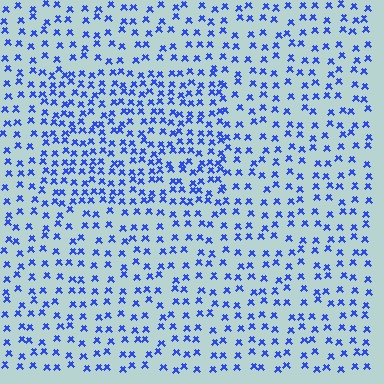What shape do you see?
I see a rectangle.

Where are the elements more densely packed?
The elements are more densely packed inside the rectangle boundary.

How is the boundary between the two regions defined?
The boundary is defined by a change in element density (approximately 1.7x ratio). All elements are the same color, size, and shape.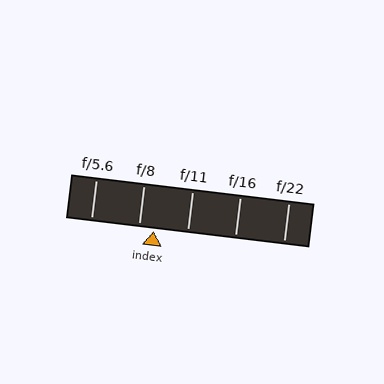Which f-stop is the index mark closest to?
The index mark is closest to f/8.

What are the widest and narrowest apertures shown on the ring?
The widest aperture shown is f/5.6 and the narrowest is f/22.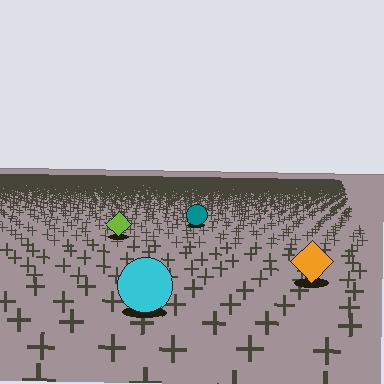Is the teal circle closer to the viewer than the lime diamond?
No. The lime diamond is closer — you can tell from the texture gradient: the ground texture is coarser near it.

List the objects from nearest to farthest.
From nearest to farthest: the cyan circle, the orange diamond, the lime diamond, the teal circle.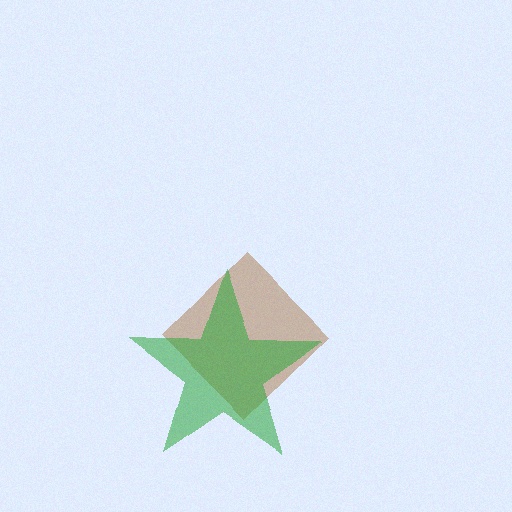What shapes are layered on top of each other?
The layered shapes are: a brown diamond, a green star.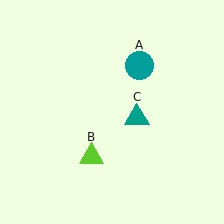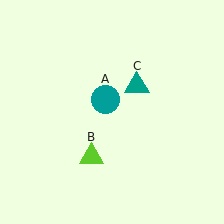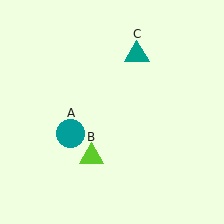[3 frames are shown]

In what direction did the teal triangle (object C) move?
The teal triangle (object C) moved up.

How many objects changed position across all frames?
2 objects changed position: teal circle (object A), teal triangle (object C).